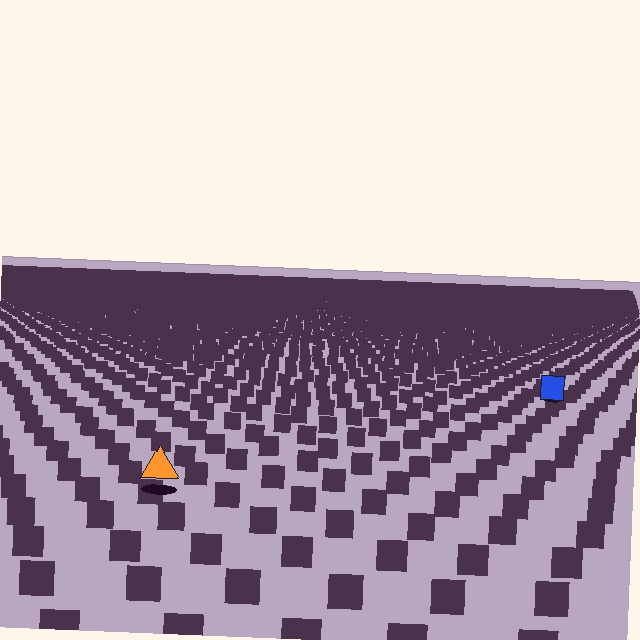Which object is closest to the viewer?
The orange triangle is closest. The texture marks near it are larger and more spread out.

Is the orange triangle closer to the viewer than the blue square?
Yes. The orange triangle is closer — you can tell from the texture gradient: the ground texture is coarser near it.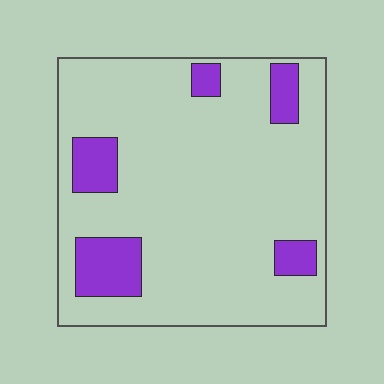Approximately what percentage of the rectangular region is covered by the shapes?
Approximately 15%.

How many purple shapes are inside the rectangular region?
5.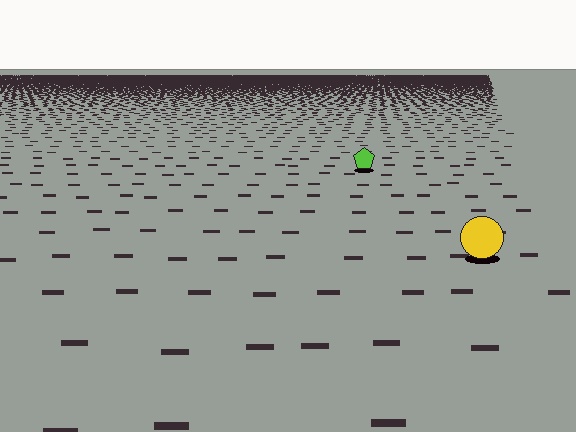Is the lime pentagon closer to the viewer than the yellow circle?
No. The yellow circle is closer — you can tell from the texture gradient: the ground texture is coarser near it.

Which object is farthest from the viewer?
The lime pentagon is farthest from the viewer. It appears smaller and the ground texture around it is denser.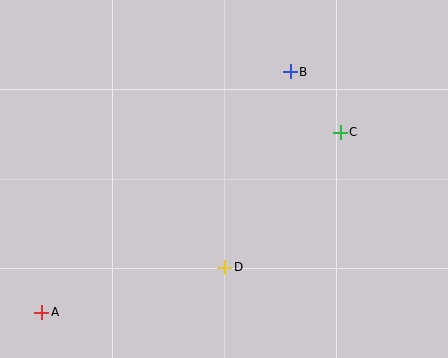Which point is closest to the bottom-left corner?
Point A is closest to the bottom-left corner.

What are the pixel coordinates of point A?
Point A is at (42, 312).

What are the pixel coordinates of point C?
Point C is at (340, 132).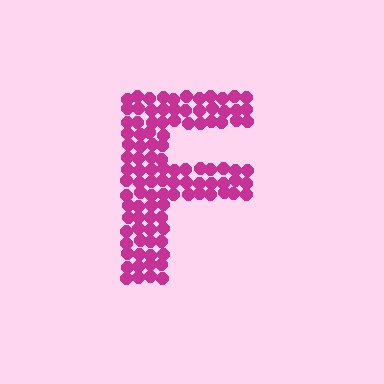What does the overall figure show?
The overall figure shows the letter F.